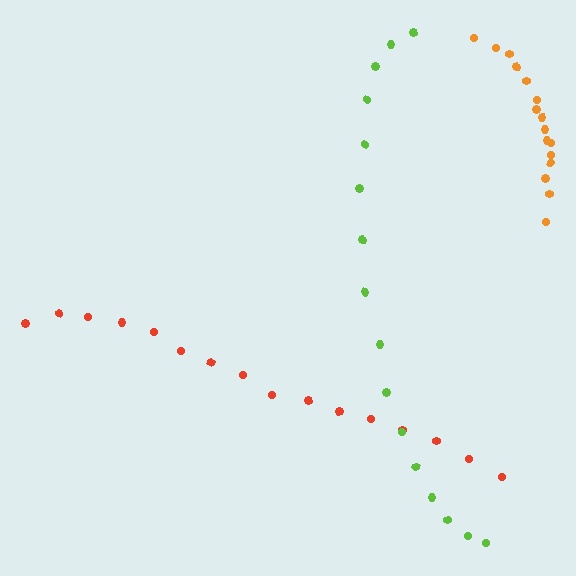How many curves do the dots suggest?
There are 3 distinct paths.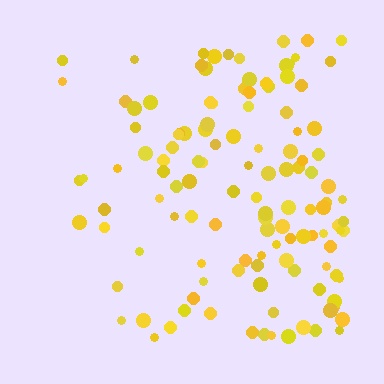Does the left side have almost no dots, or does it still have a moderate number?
Still a moderate number, just noticeably fewer than the right.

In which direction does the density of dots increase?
From left to right, with the right side densest.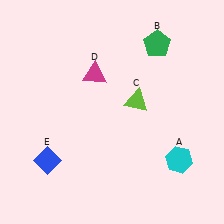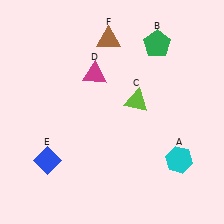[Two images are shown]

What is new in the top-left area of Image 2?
A brown triangle (F) was added in the top-left area of Image 2.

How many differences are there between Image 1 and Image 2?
There is 1 difference between the two images.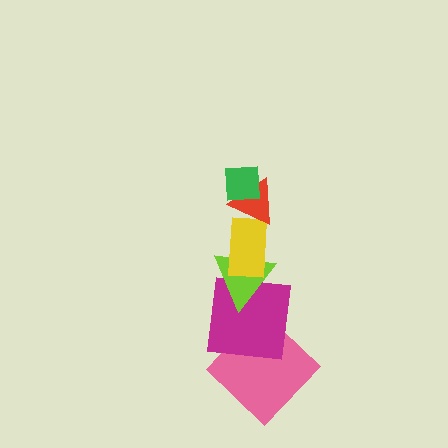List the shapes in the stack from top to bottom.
From top to bottom: the green square, the red triangle, the yellow rectangle, the lime triangle, the magenta square, the pink diamond.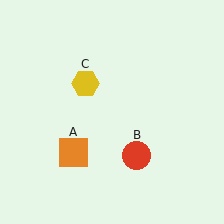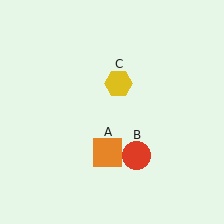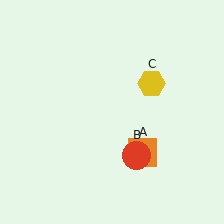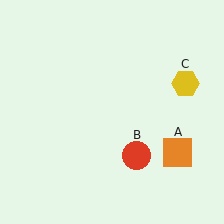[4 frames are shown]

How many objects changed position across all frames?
2 objects changed position: orange square (object A), yellow hexagon (object C).